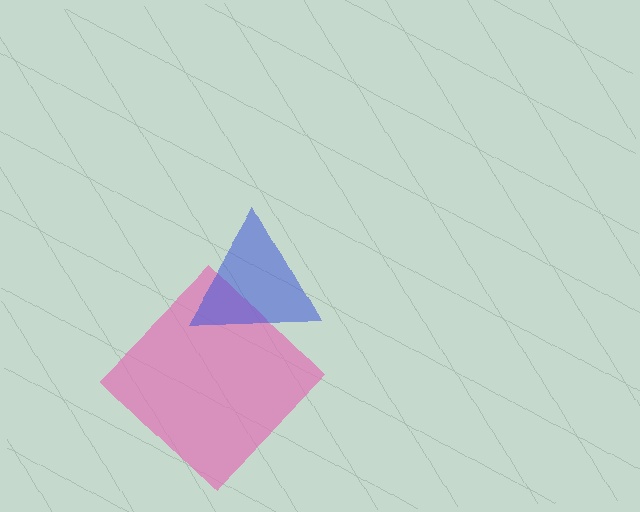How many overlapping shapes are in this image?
There are 2 overlapping shapes in the image.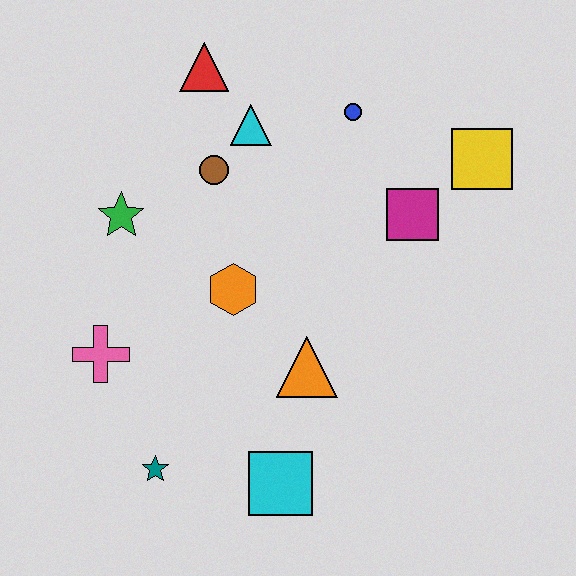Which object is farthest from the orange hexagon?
The yellow square is farthest from the orange hexagon.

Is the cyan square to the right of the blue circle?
No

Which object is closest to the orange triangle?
The orange hexagon is closest to the orange triangle.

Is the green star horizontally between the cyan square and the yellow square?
No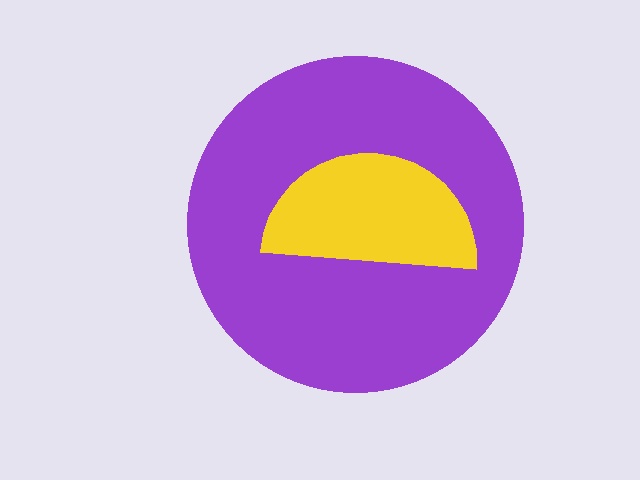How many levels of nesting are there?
2.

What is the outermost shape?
The purple circle.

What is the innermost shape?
The yellow semicircle.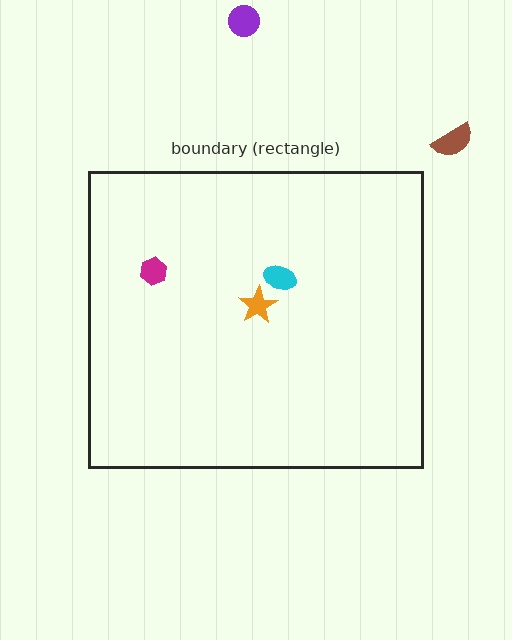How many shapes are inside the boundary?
3 inside, 2 outside.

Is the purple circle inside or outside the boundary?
Outside.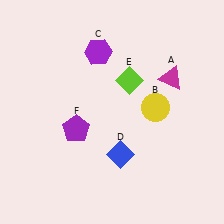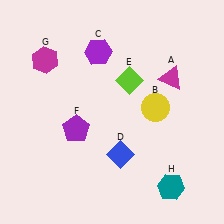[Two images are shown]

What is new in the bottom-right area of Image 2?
A teal hexagon (H) was added in the bottom-right area of Image 2.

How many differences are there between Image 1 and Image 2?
There are 2 differences between the two images.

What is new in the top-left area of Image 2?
A magenta hexagon (G) was added in the top-left area of Image 2.